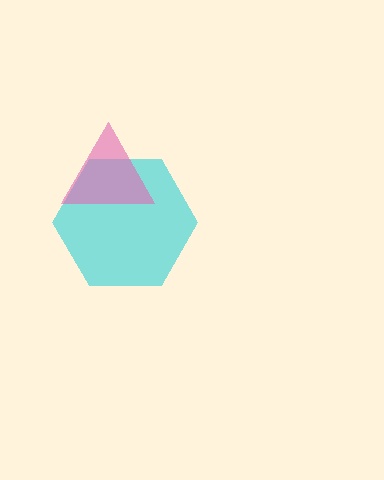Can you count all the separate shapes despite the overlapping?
Yes, there are 2 separate shapes.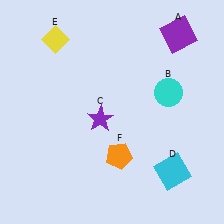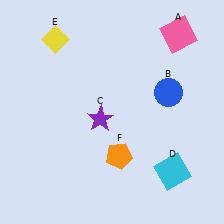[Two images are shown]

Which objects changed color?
A changed from purple to pink. B changed from cyan to blue.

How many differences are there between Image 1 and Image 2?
There are 2 differences between the two images.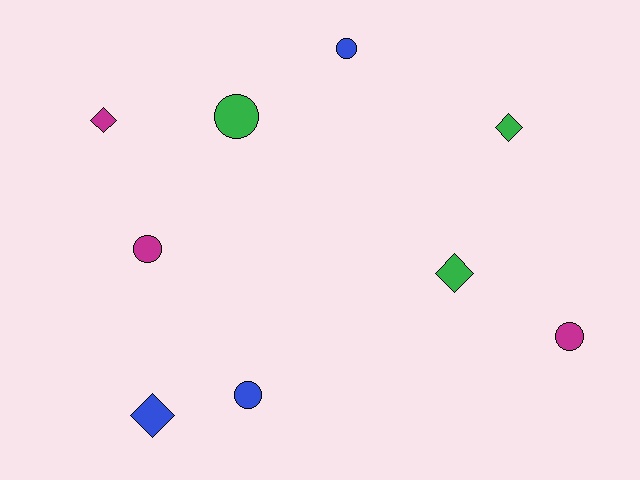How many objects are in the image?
There are 9 objects.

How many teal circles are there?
There are no teal circles.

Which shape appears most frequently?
Circle, with 5 objects.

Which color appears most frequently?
Magenta, with 3 objects.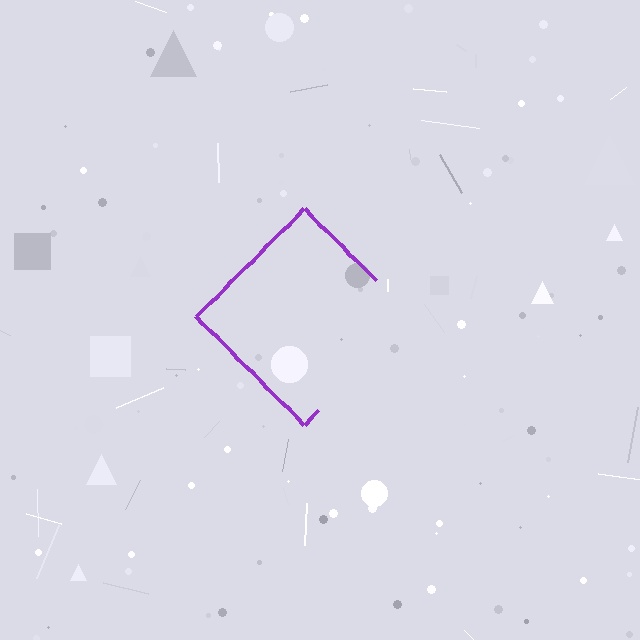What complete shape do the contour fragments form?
The contour fragments form a diamond.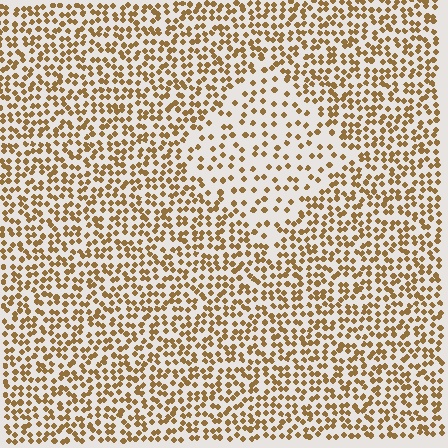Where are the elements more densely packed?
The elements are more densely packed outside the diamond boundary.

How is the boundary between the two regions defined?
The boundary is defined by a change in element density (approximately 2.1x ratio). All elements are the same color, size, and shape.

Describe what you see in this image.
The image contains small brown elements arranged at two different densities. A diamond-shaped region is visible where the elements are less densely packed than the surrounding area.